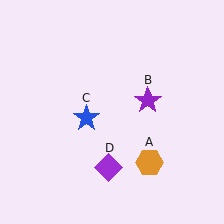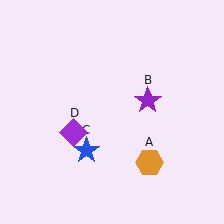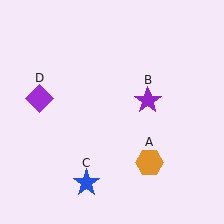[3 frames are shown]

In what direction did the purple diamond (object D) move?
The purple diamond (object D) moved up and to the left.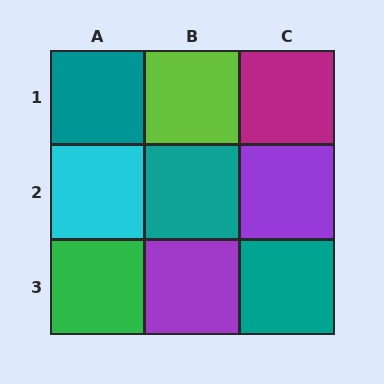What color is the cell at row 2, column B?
Teal.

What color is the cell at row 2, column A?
Cyan.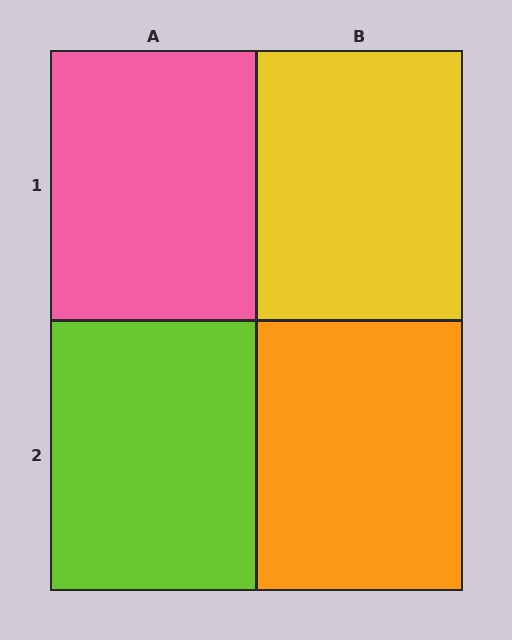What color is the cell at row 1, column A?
Pink.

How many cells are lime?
1 cell is lime.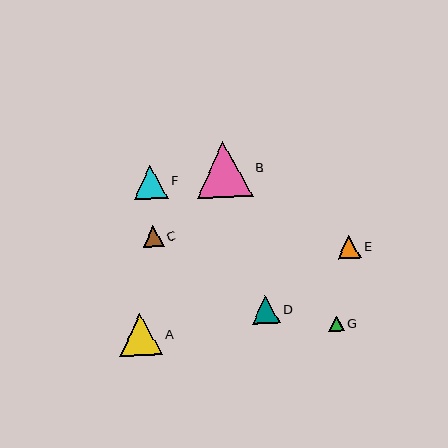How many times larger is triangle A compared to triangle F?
Triangle A is approximately 1.2 times the size of triangle F.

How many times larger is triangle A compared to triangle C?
Triangle A is approximately 2.1 times the size of triangle C.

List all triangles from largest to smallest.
From largest to smallest: B, A, F, D, E, C, G.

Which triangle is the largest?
Triangle B is the largest with a size of approximately 56 pixels.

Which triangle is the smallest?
Triangle G is the smallest with a size of approximately 16 pixels.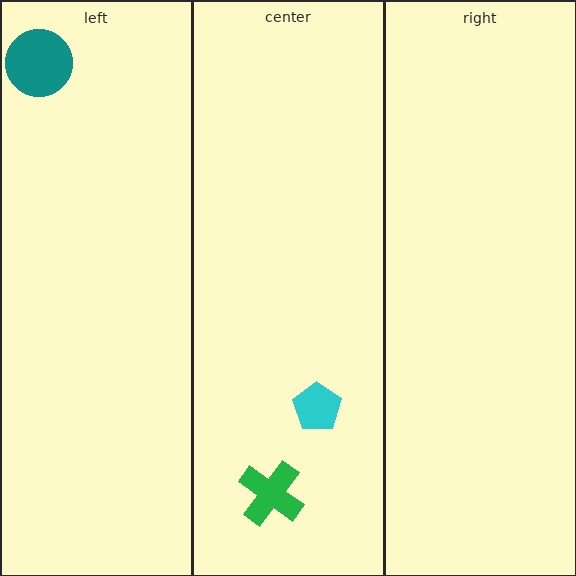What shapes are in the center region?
The green cross, the cyan pentagon.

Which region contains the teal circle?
The left region.